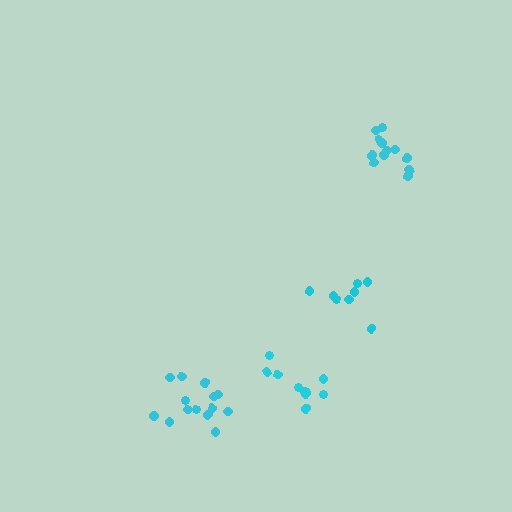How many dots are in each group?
Group 1: 9 dots, Group 2: 14 dots, Group 3: 8 dots, Group 4: 13 dots (44 total).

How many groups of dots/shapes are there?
There are 4 groups.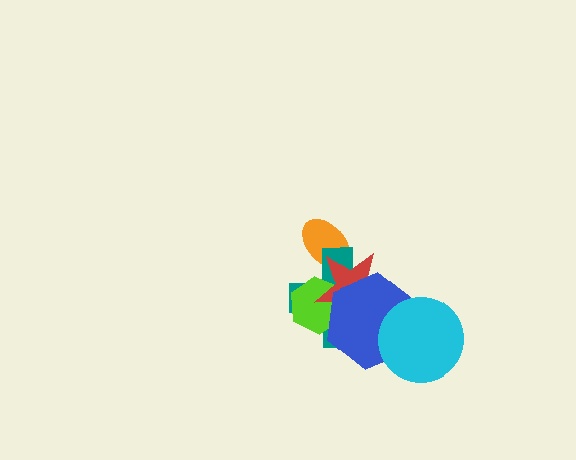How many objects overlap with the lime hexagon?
3 objects overlap with the lime hexagon.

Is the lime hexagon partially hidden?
Yes, it is partially covered by another shape.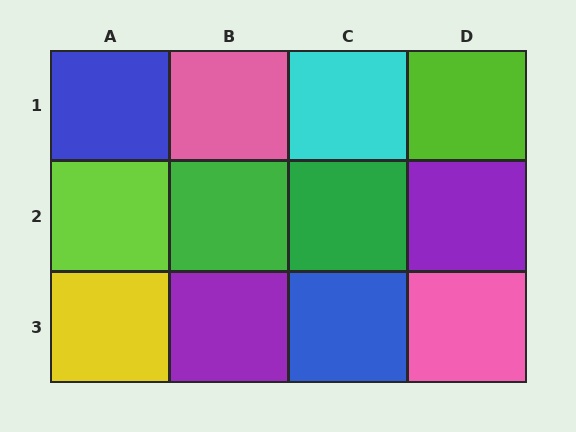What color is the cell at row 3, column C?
Blue.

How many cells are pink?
2 cells are pink.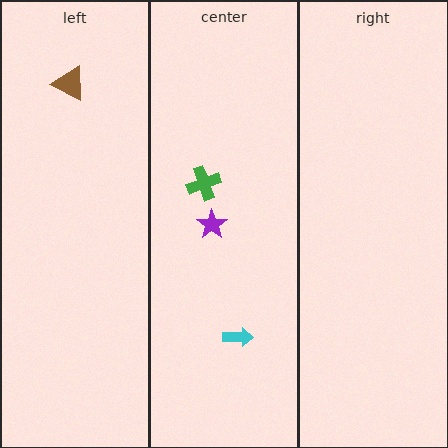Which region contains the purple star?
The center region.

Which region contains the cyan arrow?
The center region.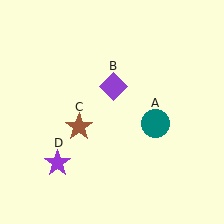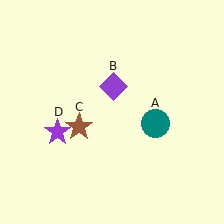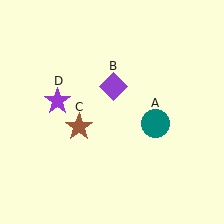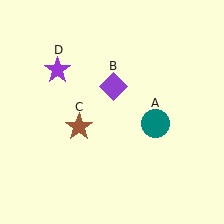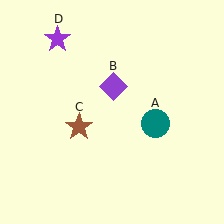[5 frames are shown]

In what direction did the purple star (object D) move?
The purple star (object D) moved up.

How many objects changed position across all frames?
1 object changed position: purple star (object D).